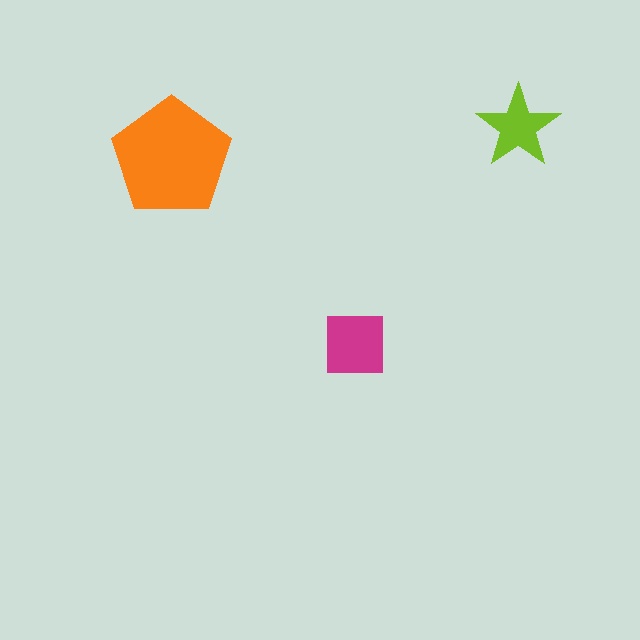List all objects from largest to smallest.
The orange pentagon, the magenta square, the lime star.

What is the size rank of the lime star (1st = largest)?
3rd.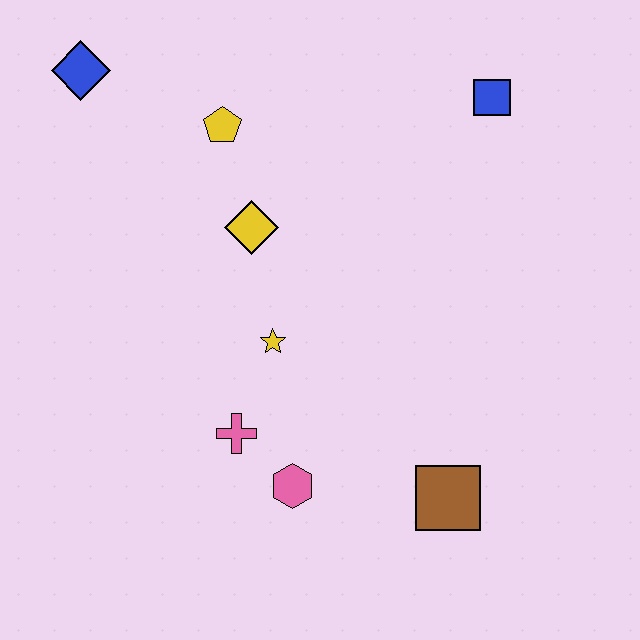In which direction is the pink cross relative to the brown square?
The pink cross is to the left of the brown square.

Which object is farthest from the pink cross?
The blue square is farthest from the pink cross.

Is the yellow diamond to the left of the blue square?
Yes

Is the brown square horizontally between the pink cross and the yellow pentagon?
No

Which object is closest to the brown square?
The pink hexagon is closest to the brown square.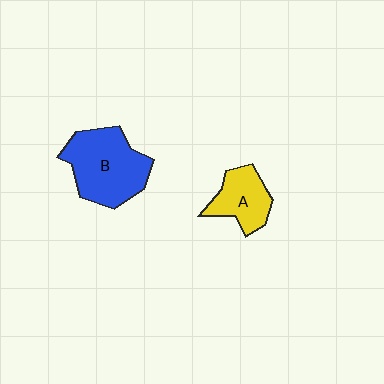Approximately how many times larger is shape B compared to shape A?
Approximately 1.8 times.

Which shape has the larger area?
Shape B (blue).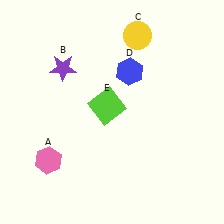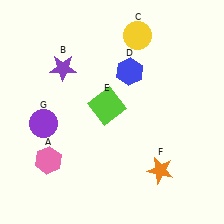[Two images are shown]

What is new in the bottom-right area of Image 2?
An orange star (F) was added in the bottom-right area of Image 2.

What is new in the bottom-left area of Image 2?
A purple circle (G) was added in the bottom-left area of Image 2.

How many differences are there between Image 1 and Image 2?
There are 2 differences between the two images.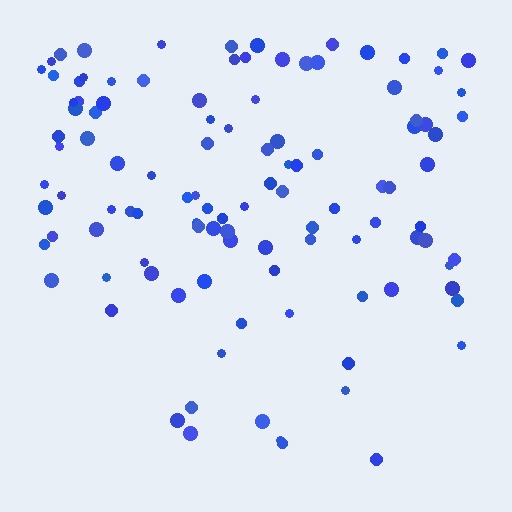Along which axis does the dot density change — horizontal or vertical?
Vertical.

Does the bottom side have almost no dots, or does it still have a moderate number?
Still a moderate number, just noticeably fewer than the top.